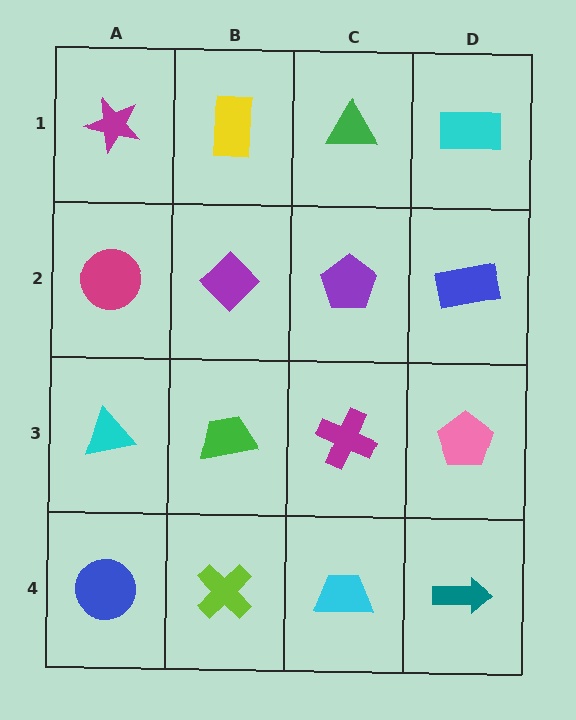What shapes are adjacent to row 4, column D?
A pink pentagon (row 3, column D), a cyan trapezoid (row 4, column C).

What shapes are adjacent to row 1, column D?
A blue rectangle (row 2, column D), a green triangle (row 1, column C).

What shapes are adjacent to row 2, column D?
A cyan rectangle (row 1, column D), a pink pentagon (row 3, column D), a purple pentagon (row 2, column C).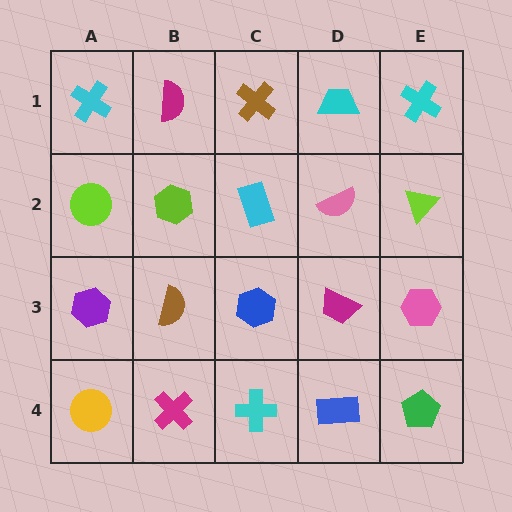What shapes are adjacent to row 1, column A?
A lime circle (row 2, column A), a magenta semicircle (row 1, column B).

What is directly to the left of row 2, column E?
A pink semicircle.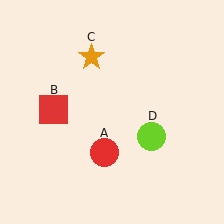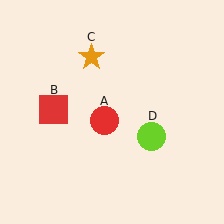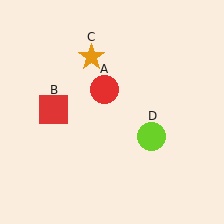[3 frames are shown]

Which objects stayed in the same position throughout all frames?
Red square (object B) and orange star (object C) and lime circle (object D) remained stationary.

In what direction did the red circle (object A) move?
The red circle (object A) moved up.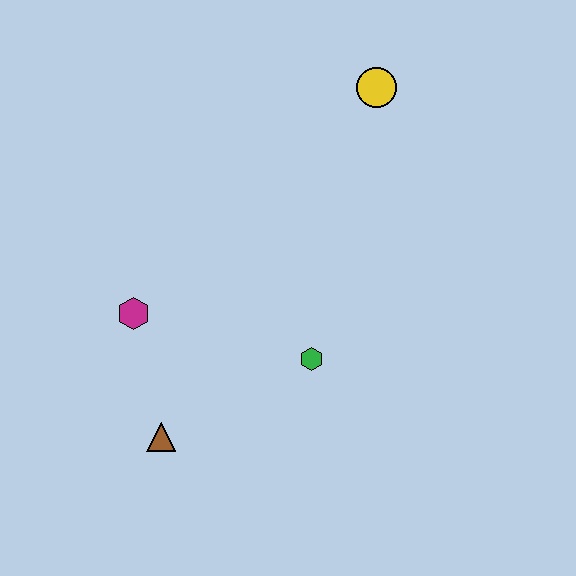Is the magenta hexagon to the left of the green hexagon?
Yes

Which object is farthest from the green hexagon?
The yellow circle is farthest from the green hexagon.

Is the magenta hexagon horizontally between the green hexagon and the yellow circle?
No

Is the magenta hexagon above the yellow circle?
No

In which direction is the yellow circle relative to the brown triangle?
The yellow circle is above the brown triangle.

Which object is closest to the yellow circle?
The green hexagon is closest to the yellow circle.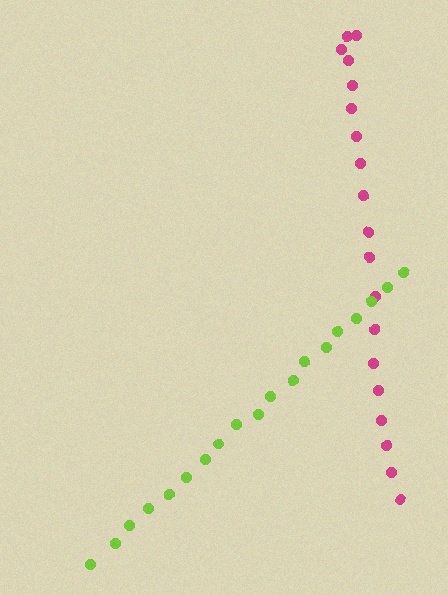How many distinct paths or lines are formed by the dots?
There are 2 distinct paths.